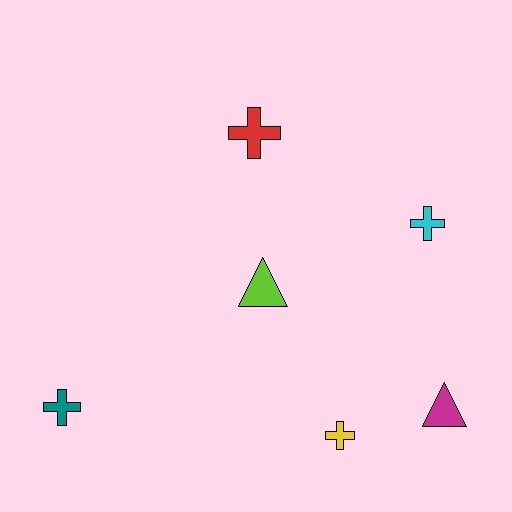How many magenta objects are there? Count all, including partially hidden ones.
There is 1 magenta object.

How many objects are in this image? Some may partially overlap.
There are 6 objects.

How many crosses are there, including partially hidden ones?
There are 4 crosses.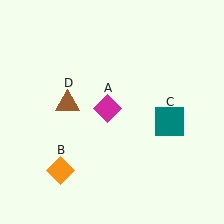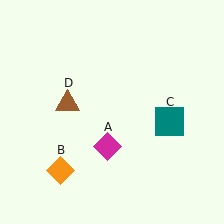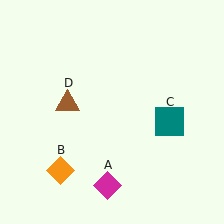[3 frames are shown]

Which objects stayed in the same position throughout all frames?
Orange diamond (object B) and teal square (object C) and brown triangle (object D) remained stationary.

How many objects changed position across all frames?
1 object changed position: magenta diamond (object A).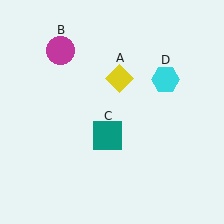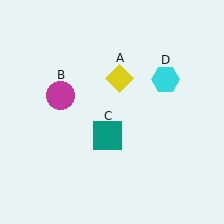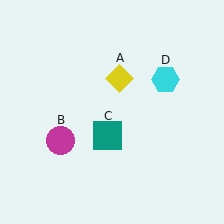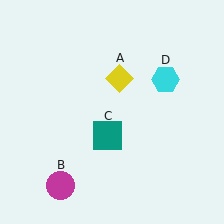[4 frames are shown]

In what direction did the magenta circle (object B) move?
The magenta circle (object B) moved down.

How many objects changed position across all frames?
1 object changed position: magenta circle (object B).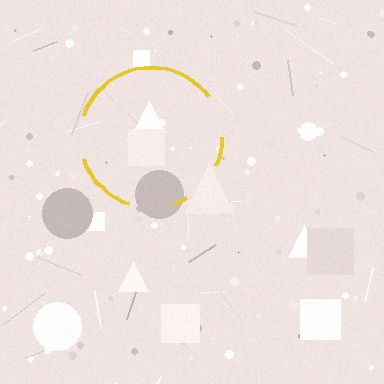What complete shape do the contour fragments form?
The contour fragments form a circle.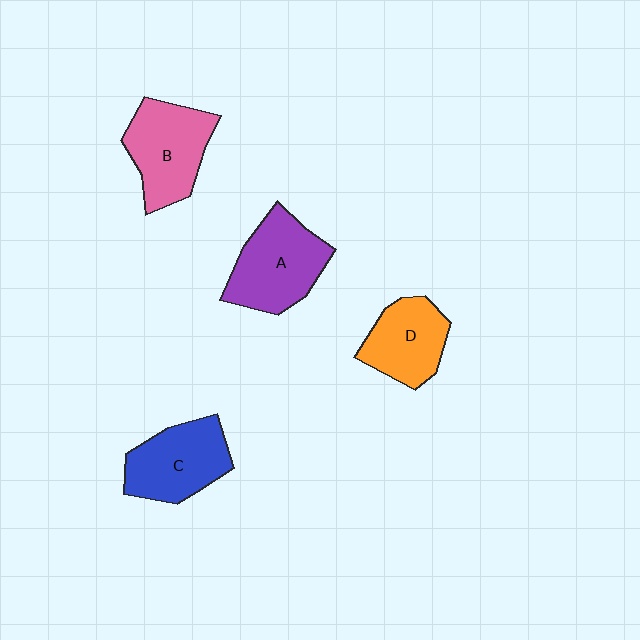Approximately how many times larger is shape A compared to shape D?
Approximately 1.3 times.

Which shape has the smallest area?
Shape D (orange).